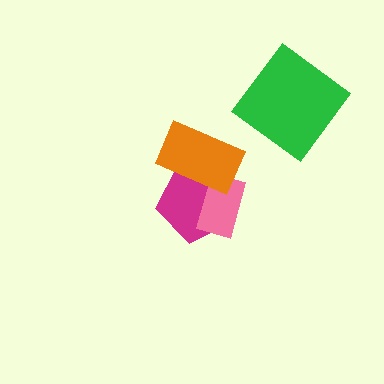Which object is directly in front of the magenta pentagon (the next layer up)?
The pink rectangle is directly in front of the magenta pentagon.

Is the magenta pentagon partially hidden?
Yes, it is partially covered by another shape.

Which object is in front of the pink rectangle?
The orange rectangle is in front of the pink rectangle.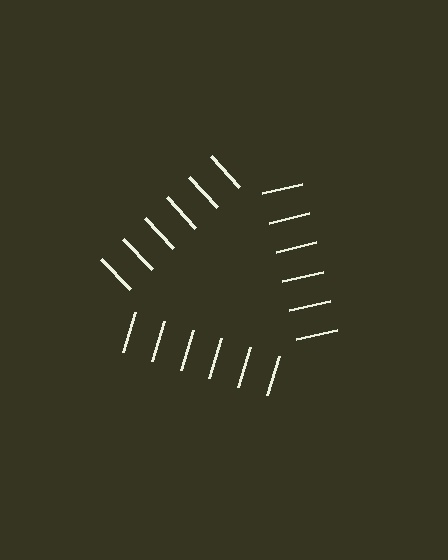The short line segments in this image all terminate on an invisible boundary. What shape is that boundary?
An illusory triangle — the line segments terminate on its edges but no continuous stroke is drawn.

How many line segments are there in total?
18 — 6 along each of the 3 edges.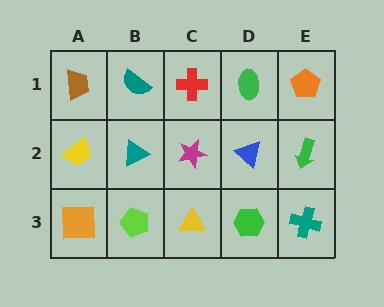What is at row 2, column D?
A blue triangle.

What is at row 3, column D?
A green hexagon.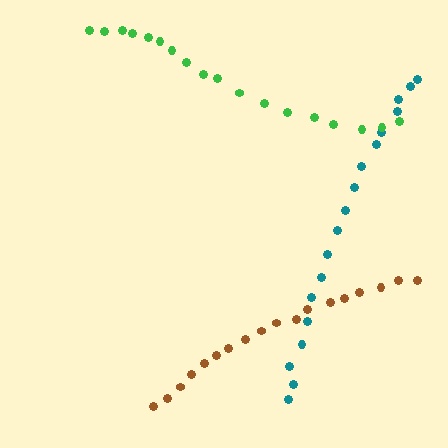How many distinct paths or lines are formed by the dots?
There are 3 distinct paths.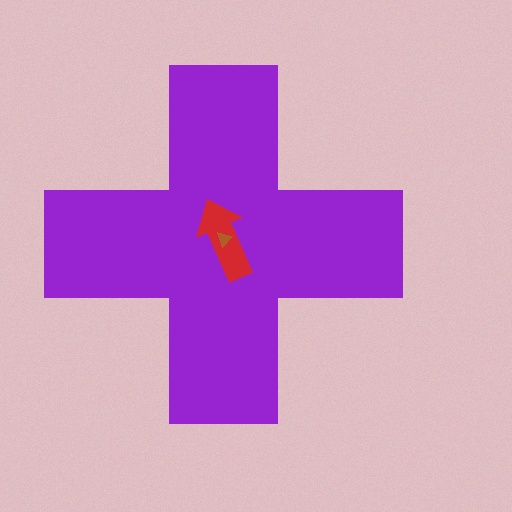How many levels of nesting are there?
3.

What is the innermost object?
The brown triangle.